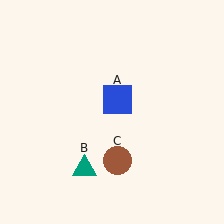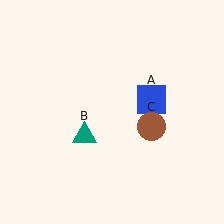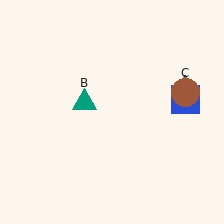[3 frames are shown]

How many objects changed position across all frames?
3 objects changed position: blue square (object A), teal triangle (object B), brown circle (object C).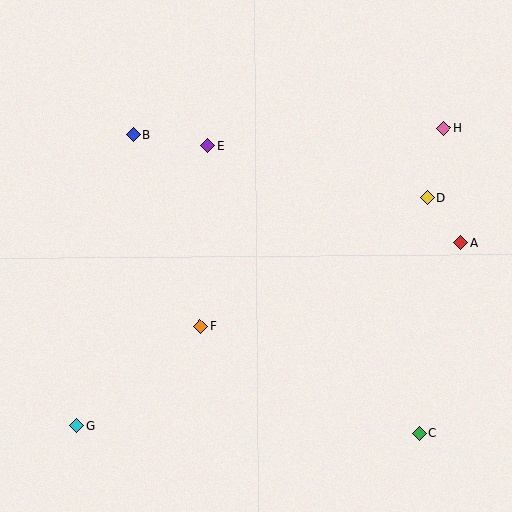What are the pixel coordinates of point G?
Point G is at (77, 426).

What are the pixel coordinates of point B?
Point B is at (133, 135).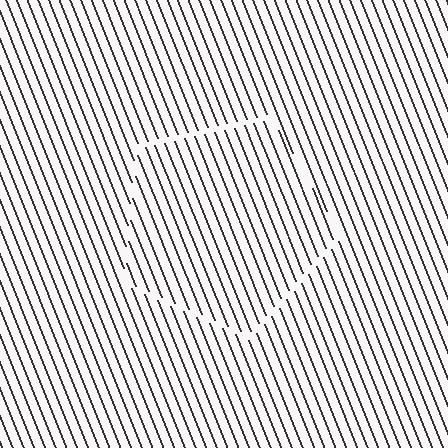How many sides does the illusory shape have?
5 sides — the line-ends trace a pentagon.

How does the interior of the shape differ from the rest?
The interior of the shape contains the same grating, shifted by half a period — the contour is defined by the phase discontinuity where line-ends from the inner and outer gratings abut.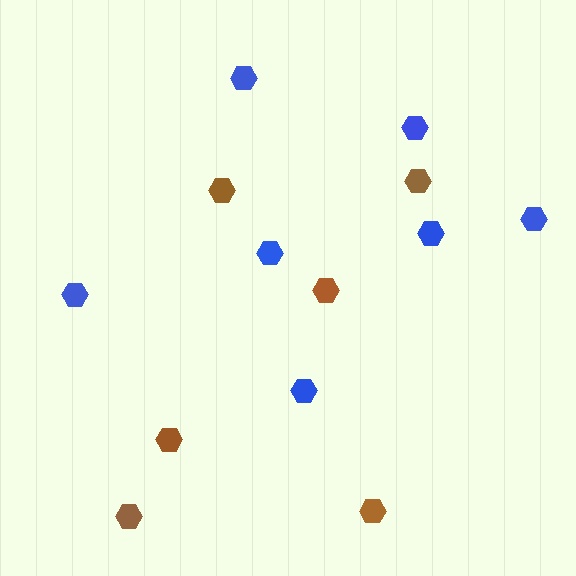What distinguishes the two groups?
There are 2 groups: one group of blue hexagons (7) and one group of brown hexagons (6).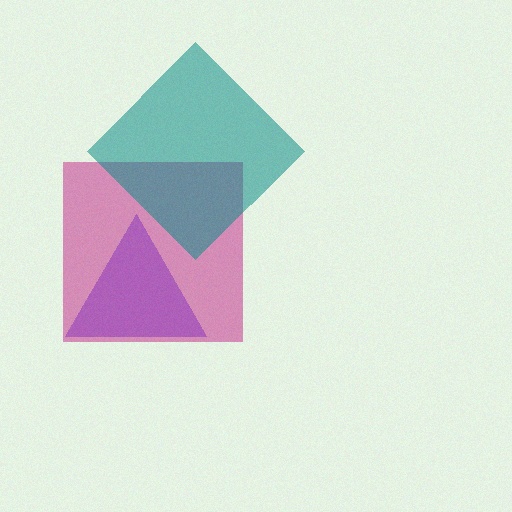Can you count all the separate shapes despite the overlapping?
Yes, there are 3 separate shapes.